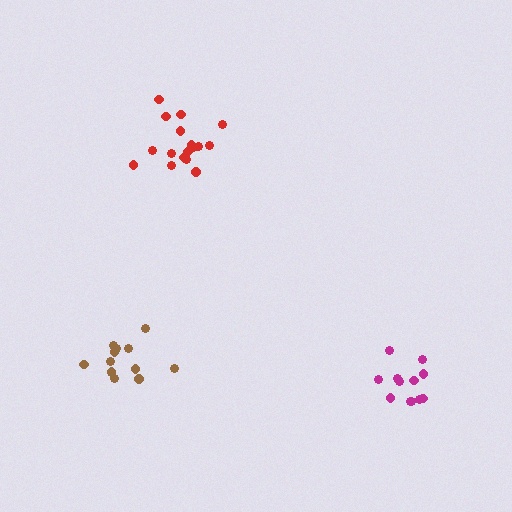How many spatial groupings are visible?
There are 3 spatial groupings.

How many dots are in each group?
Group 1: 13 dots, Group 2: 12 dots, Group 3: 17 dots (42 total).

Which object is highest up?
The red cluster is topmost.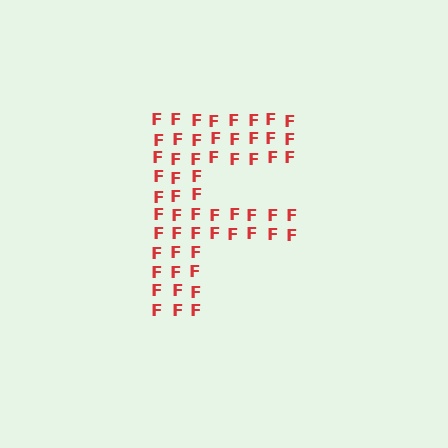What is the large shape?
The large shape is the letter F.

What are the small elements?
The small elements are letter F's.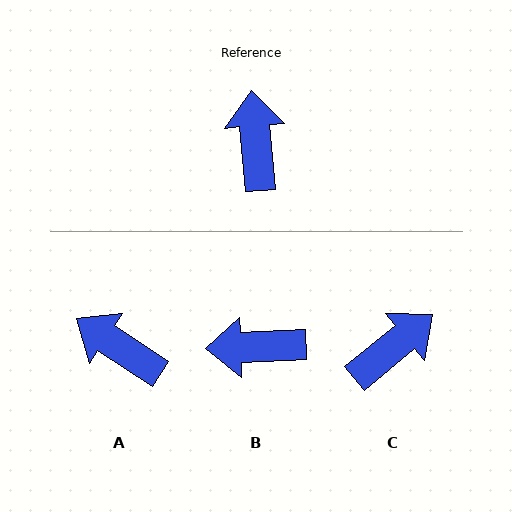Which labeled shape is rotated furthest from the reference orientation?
B, about 87 degrees away.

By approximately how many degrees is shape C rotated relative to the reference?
Approximately 55 degrees clockwise.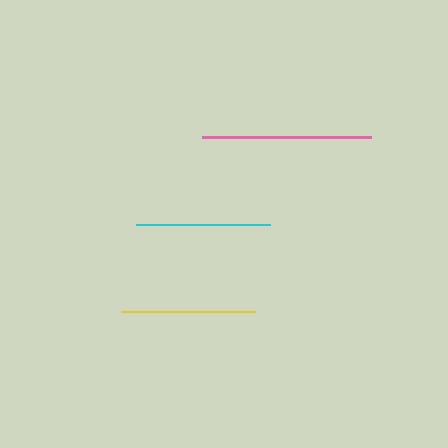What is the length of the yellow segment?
The yellow segment is approximately 133 pixels long.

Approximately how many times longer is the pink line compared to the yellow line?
The pink line is approximately 1.3 times the length of the yellow line.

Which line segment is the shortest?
The yellow line is the shortest at approximately 133 pixels.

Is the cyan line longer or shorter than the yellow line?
The cyan line is longer than the yellow line.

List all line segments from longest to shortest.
From longest to shortest: pink, cyan, yellow.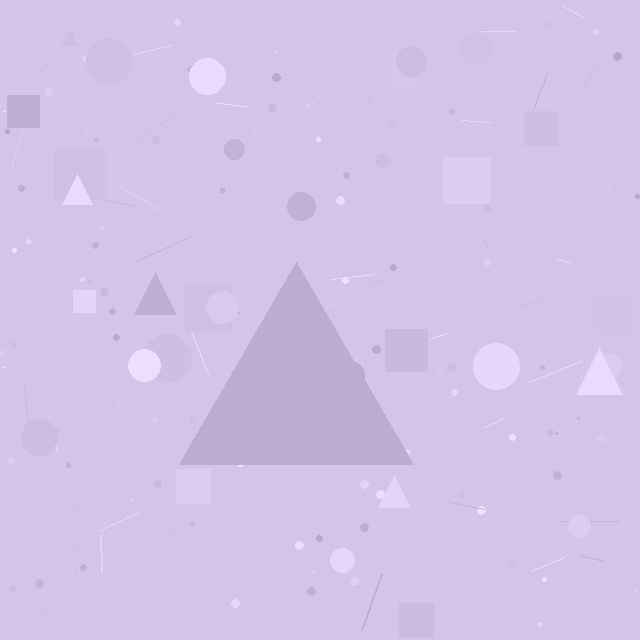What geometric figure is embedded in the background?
A triangle is embedded in the background.